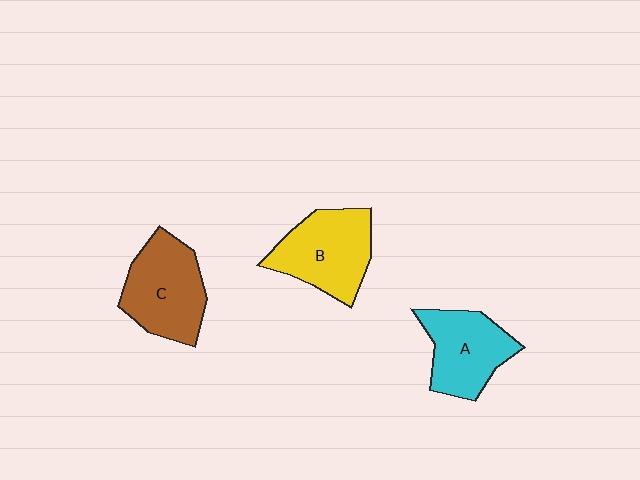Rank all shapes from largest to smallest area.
From largest to smallest: C (brown), B (yellow), A (cyan).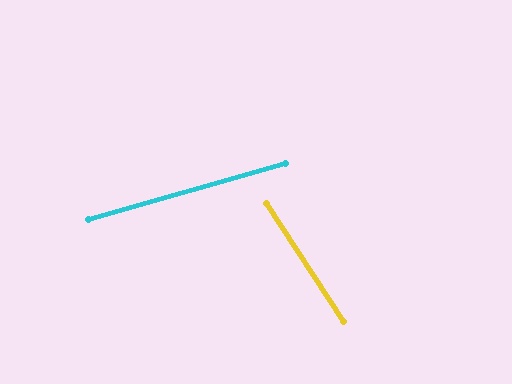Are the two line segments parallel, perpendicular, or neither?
Neither parallel nor perpendicular — they differ by about 73°.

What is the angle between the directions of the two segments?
Approximately 73 degrees.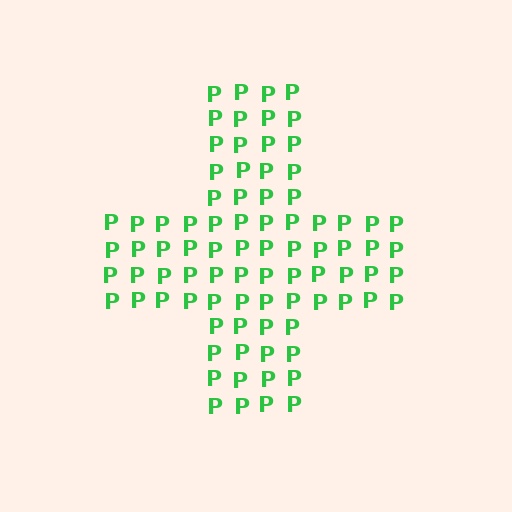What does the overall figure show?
The overall figure shows a cross.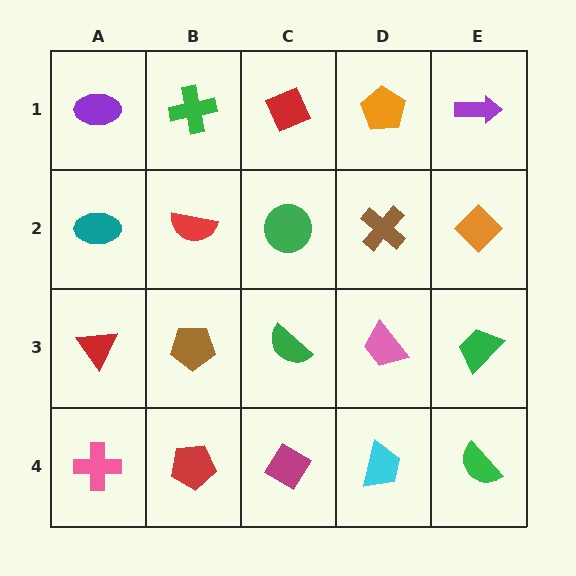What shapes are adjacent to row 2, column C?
A red diamond (row 1, column C), a green semicircle (row 3, column C), a red semicircle (row 2, column B), a brown cross (row 2, column D).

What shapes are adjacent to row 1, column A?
A teal ellipse (row 2, column A), a green cross (row 1, column B).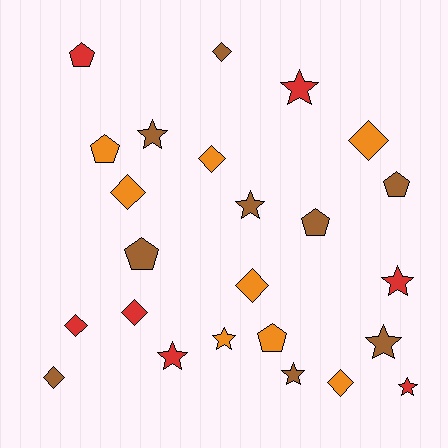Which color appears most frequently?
Brown, with 9 objects.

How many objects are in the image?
There are 24 objects.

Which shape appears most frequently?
Star, with 9 objects.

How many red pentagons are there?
There is 1 red pentagon.